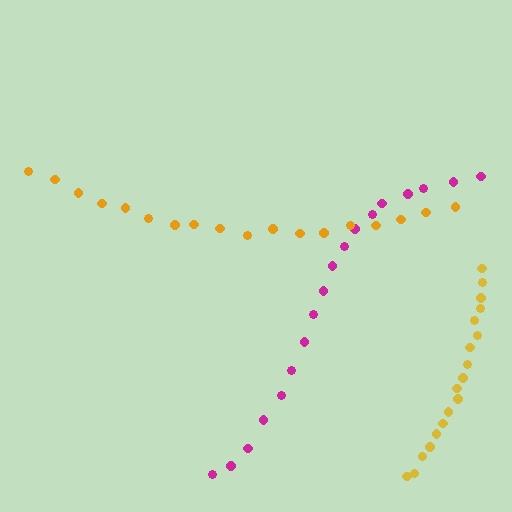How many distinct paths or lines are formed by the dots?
There are 3 distinct paths.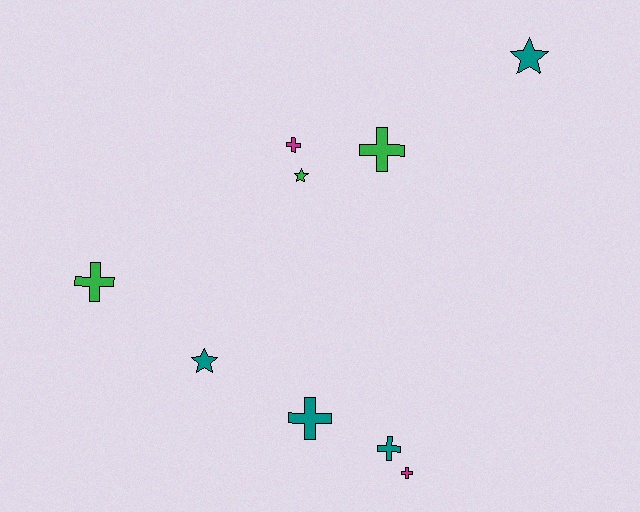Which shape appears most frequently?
Cross, with 6 objects.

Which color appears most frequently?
Teal, with 4 objects.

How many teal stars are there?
There are 2 teal stars.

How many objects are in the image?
There are 9 objects.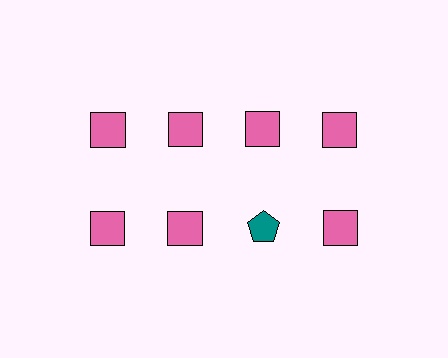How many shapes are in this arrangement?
There are 8 shapes arranged in a grid pattern.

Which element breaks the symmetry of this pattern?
The teal pentagon in the second row, center column breaks the symmetry. All other shapes are pink squares.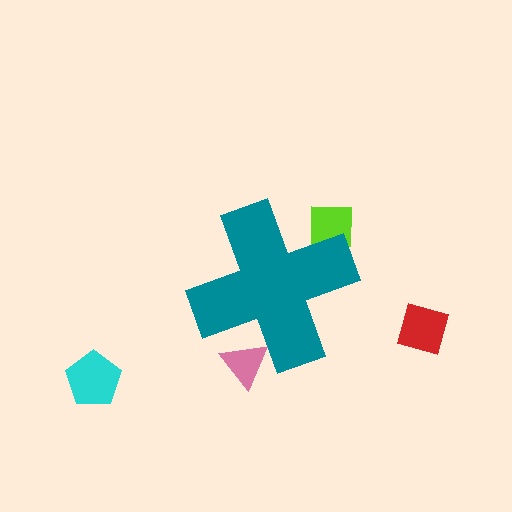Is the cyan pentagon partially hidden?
No, the cyan pentagon is fully visible.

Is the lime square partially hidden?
Yes, the lime square is partially hidden behind the teal cross.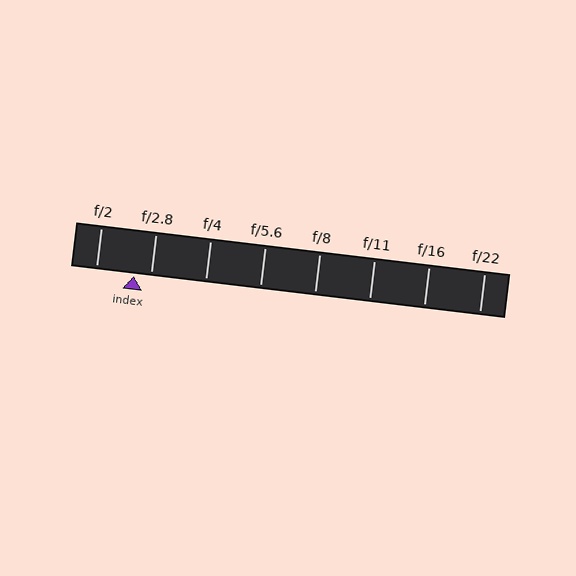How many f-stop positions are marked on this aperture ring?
There are 8 f-stop positions marked.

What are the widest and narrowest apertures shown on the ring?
The widest aperture shown is f/2 and the narrowest is f/22.